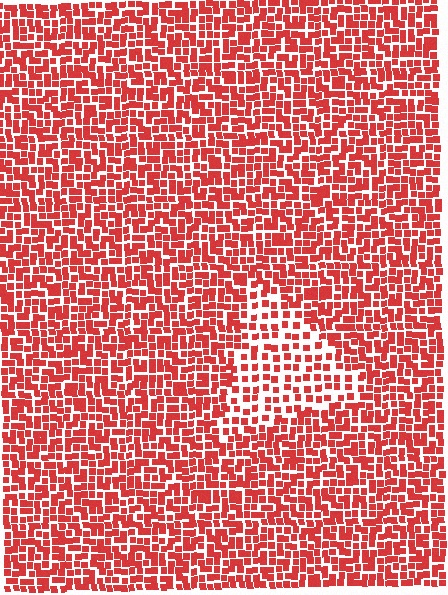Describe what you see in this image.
The image contains small red elements arranged at two different densities. A triangle-shaped region is visible where the elements are less densely packed than the surrounding area.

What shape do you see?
I see a triangle.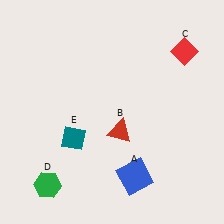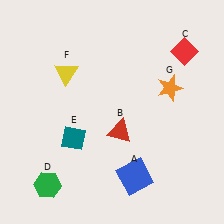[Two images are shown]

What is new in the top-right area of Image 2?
An orange star (G) was added in the top-right area of Image 2.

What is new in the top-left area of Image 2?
A yellow triangle (F) was added in the top-left area of Image 2.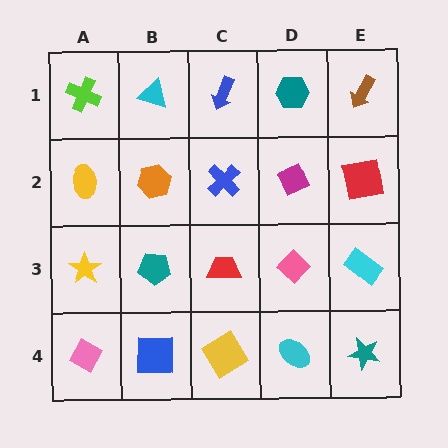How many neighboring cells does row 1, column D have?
3.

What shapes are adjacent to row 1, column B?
An orange hexagon (row 2, column B), a lime cross (row 1, column A), a blue arrow (row 1, column C).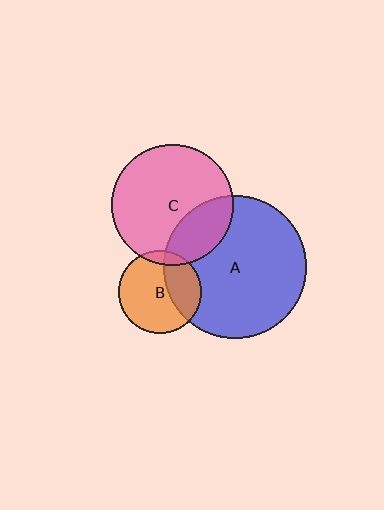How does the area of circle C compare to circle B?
Approximately 2.1 times.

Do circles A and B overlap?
Yes.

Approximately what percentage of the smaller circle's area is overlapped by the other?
Approximately 35%.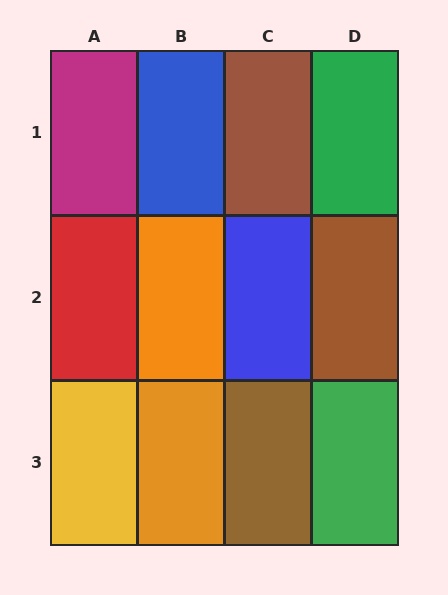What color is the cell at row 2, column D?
Brown.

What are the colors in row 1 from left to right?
Magenta, blue, brown, green.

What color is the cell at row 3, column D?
Green.